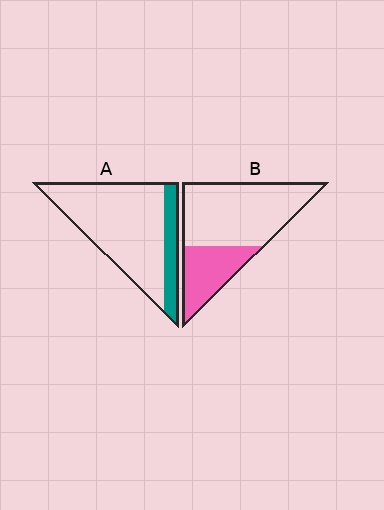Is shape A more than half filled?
No.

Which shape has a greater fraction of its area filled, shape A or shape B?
Shape B.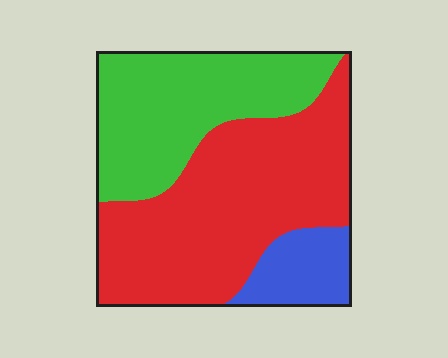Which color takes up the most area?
Red, at roughly 55%.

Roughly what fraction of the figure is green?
Green takes up about one third (1/3) of the figure.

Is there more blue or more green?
Green.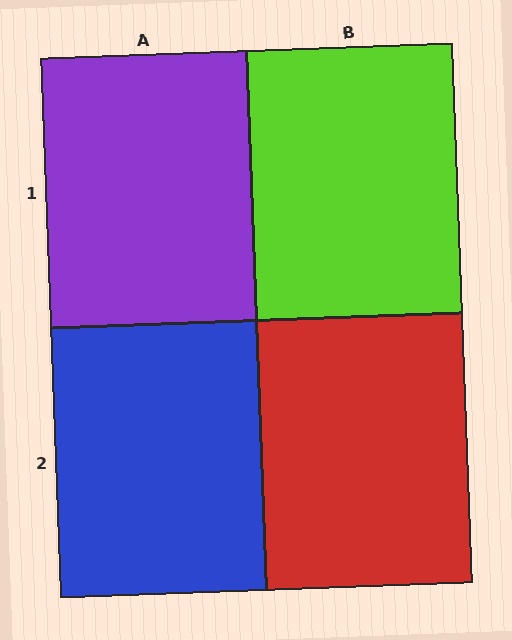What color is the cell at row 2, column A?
Blue.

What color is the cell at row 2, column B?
Red.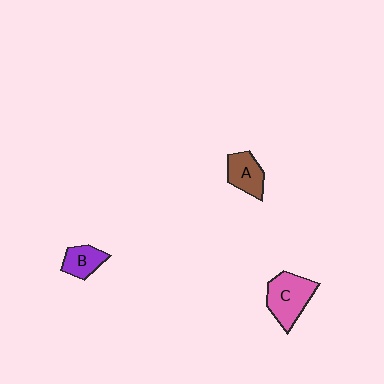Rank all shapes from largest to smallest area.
From largest to smallest: C (pink), A (brown), B (purple).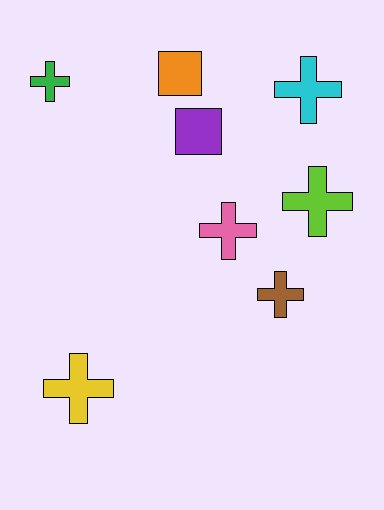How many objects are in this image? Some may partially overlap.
There are 8 objects.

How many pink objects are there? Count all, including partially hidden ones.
There is 1 pink object.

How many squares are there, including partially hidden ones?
There are 2 squares.